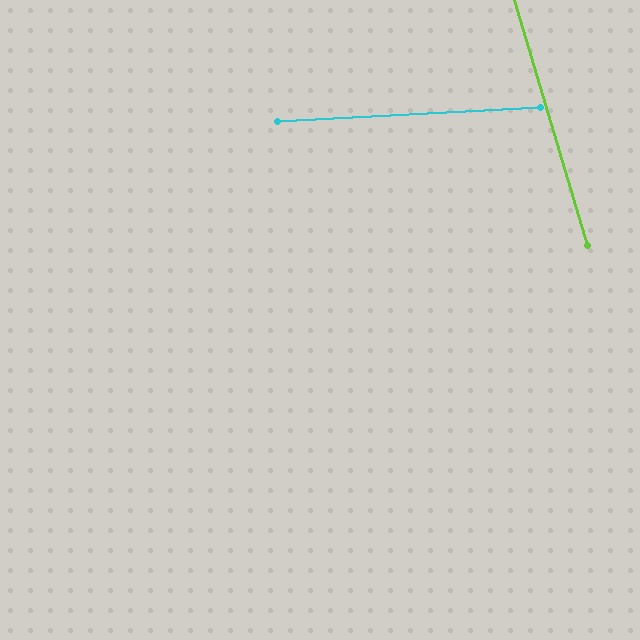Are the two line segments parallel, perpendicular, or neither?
Neither parallel nor perpendicular — they differ by about 77°.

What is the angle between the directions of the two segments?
Approximately 77 degrees.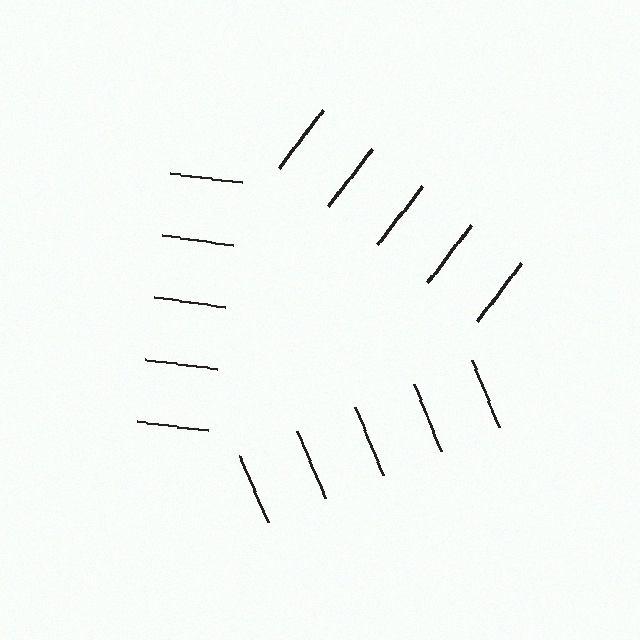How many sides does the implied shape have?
3 sides — the line-ends trace a triangle.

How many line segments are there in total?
15 — 5 along each of the 3 edges.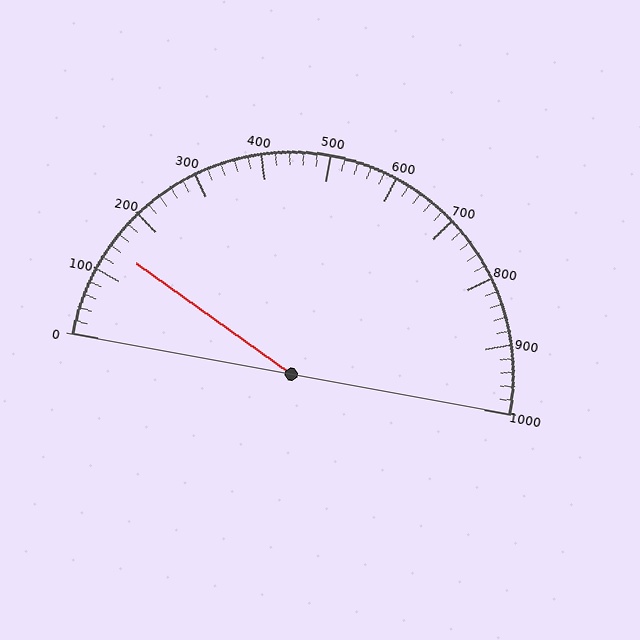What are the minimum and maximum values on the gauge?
The gauge ranges from 0 to 1000.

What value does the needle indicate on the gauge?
The needle indicates approximately 140.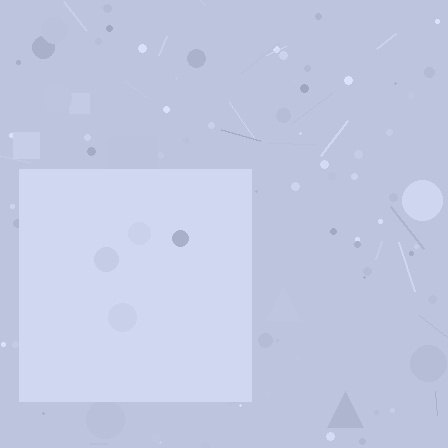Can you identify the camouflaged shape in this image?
The camouflaged shape is a square.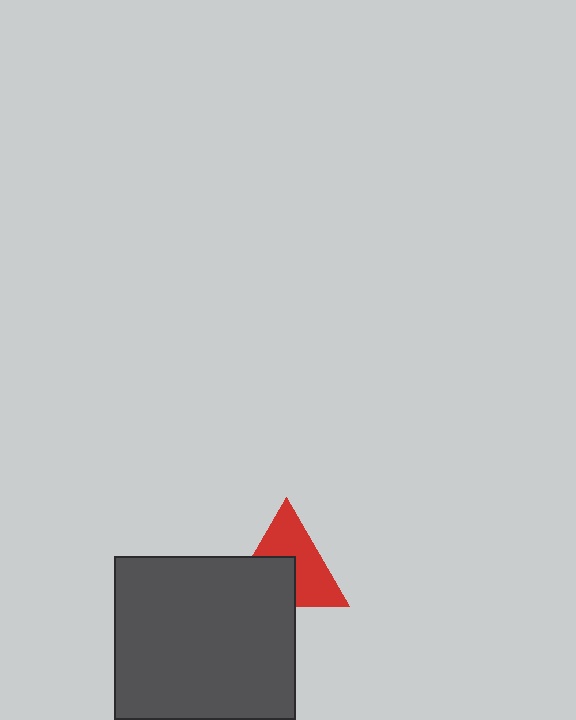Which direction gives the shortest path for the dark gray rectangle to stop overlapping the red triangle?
Moving down gives the shortest separation.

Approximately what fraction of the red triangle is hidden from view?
Roughly 42% of the red triangle is hidden behind the dark gray rectangle.